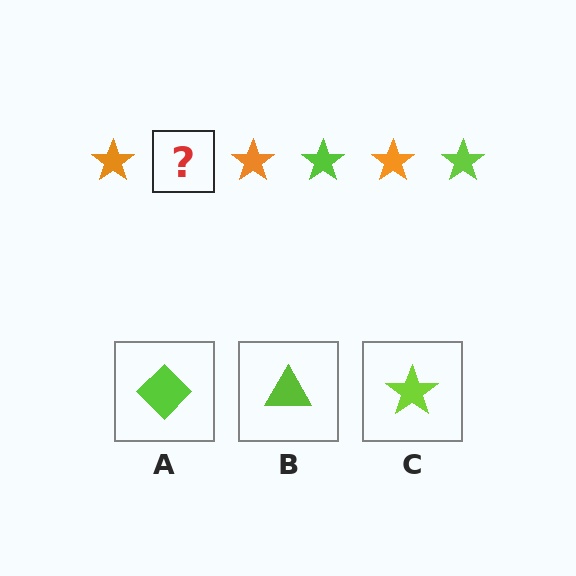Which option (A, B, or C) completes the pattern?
C.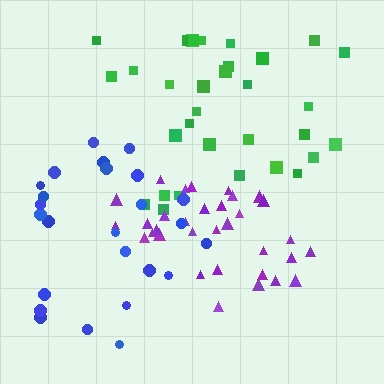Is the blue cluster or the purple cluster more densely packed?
Purple.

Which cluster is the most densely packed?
Purple.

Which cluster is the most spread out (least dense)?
Green.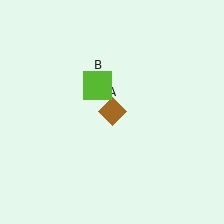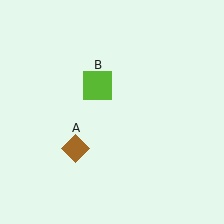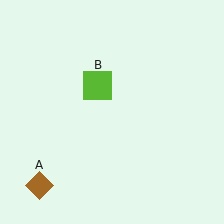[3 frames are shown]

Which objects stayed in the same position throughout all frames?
Lime square (object B) remained stationary.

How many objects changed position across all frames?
1 object changed position: brown diamond (object A).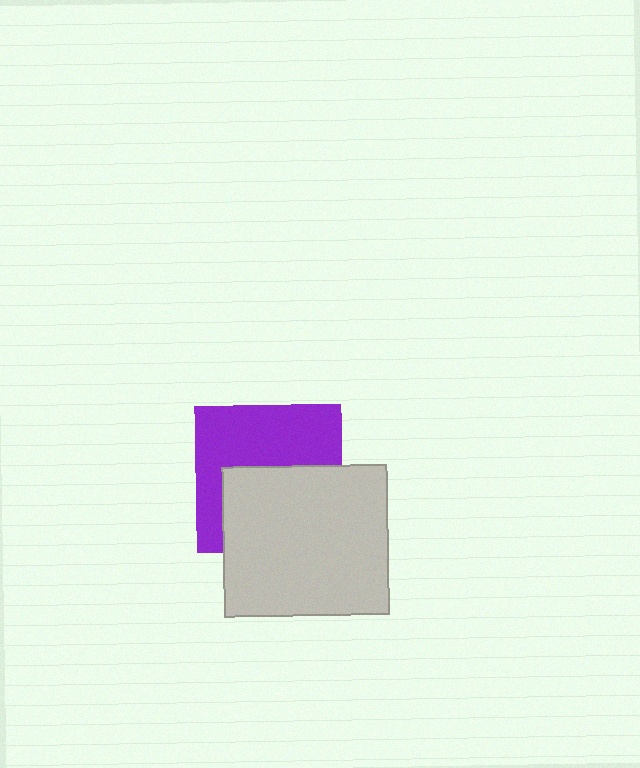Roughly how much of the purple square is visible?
About half of it is visible (roughly 52%).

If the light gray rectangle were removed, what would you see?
You would see the complete purple square.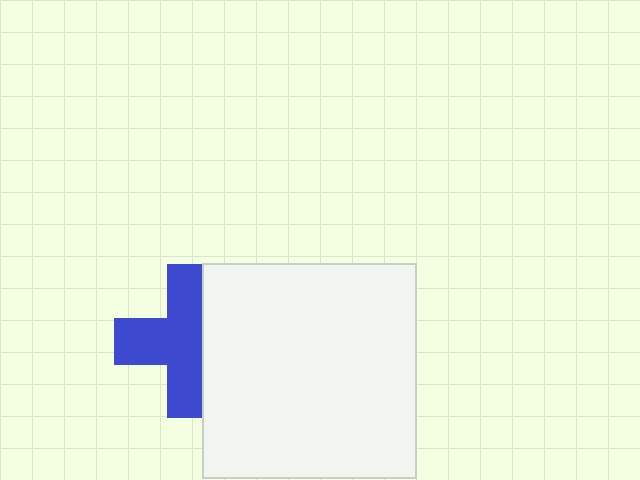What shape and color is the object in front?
The object in front is a white square.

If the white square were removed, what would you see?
You would see the complete blue cross.